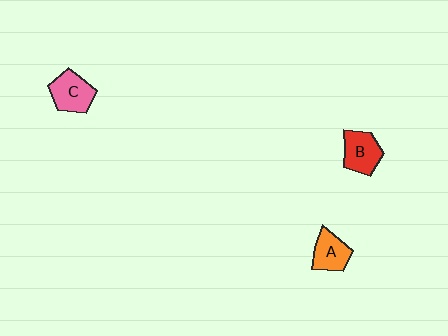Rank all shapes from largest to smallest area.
From largest to smallest: C (pink), B (red), A (orange).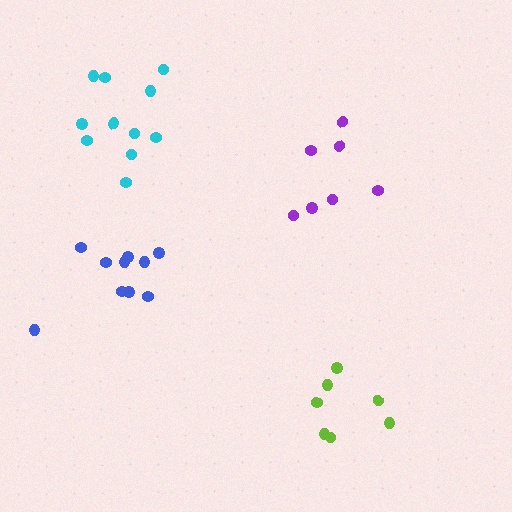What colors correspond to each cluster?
The clusters are colored: blue, purple, cyan, lime.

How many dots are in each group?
Group 1: 10 dots, Group 2: 7 dots, Group 3: 11 dots, Group 4: 7 dots (35 total).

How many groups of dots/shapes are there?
There are 4 groups.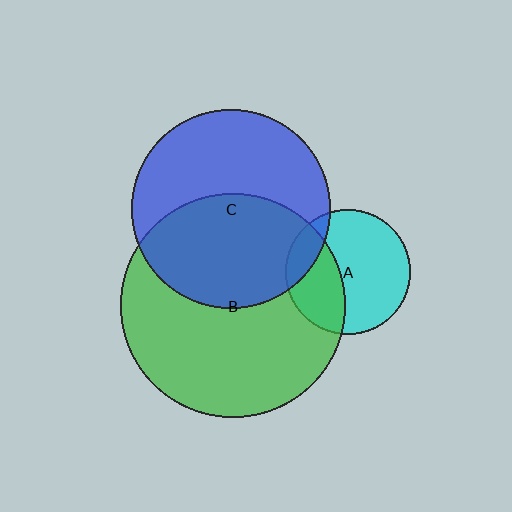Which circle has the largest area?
Circle B (green).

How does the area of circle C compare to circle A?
Approximately 2.5 times.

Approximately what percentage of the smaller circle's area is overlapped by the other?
Approximately 50%.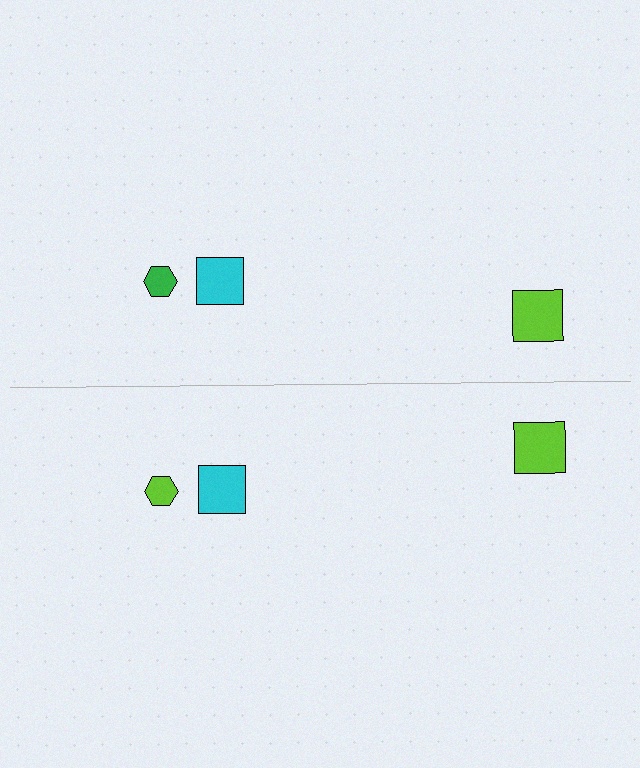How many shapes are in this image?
There are 6 shapes in this image.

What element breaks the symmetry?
The lime hexagon on the bottom side breaks the symmetry — its mirror counterpart is green.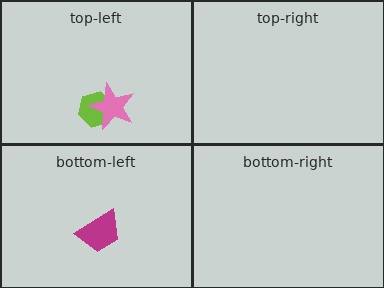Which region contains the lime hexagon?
The top-left region.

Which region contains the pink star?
The top-left region.